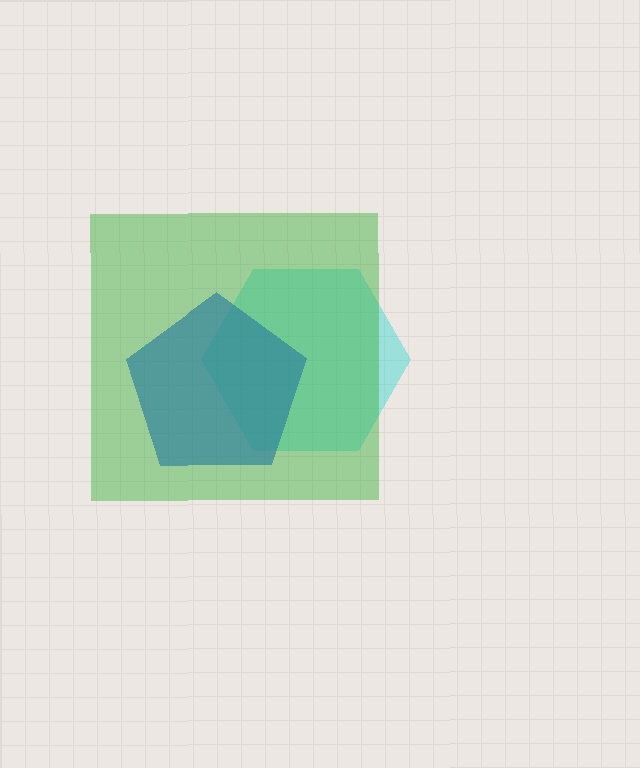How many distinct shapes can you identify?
There are 3 distinct shapes: a cyan hexagon, a blue pentagon, a green square.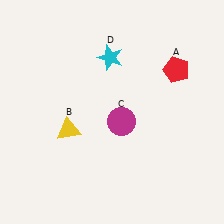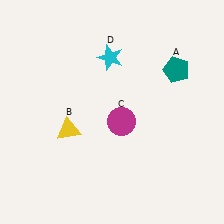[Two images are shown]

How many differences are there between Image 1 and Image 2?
There is 1 difference between the two images.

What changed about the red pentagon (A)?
In Image 1, A is red. In Image 2, it changed to teal.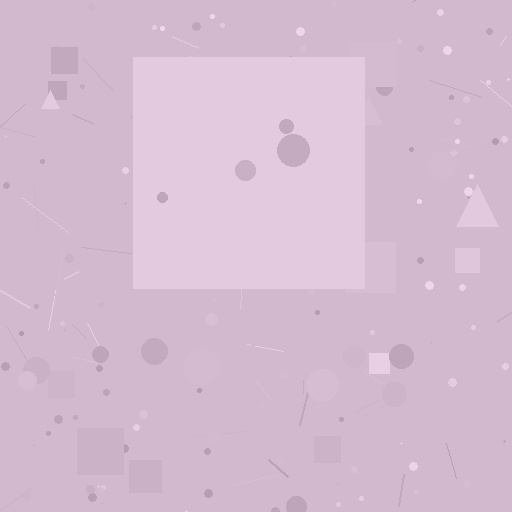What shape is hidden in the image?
A square is hidden in the image.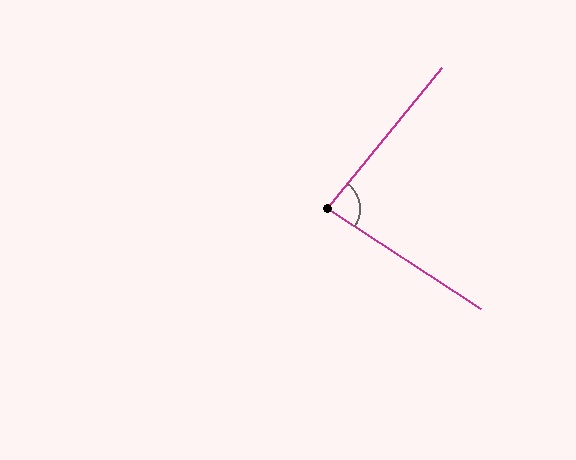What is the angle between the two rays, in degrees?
Approximately 84 degrees.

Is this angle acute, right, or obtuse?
It is acute.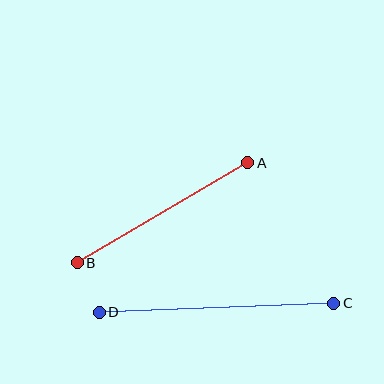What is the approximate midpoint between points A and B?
The midpoint is at approximately (162, 213) pixels.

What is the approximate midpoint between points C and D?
The midpoint is at approximately (216, 308) pixels.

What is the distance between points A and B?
The distance is approximately 198 pixels.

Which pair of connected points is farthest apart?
Points C and D are farthest apart.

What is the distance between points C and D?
The distance is approximately 235 pixels.